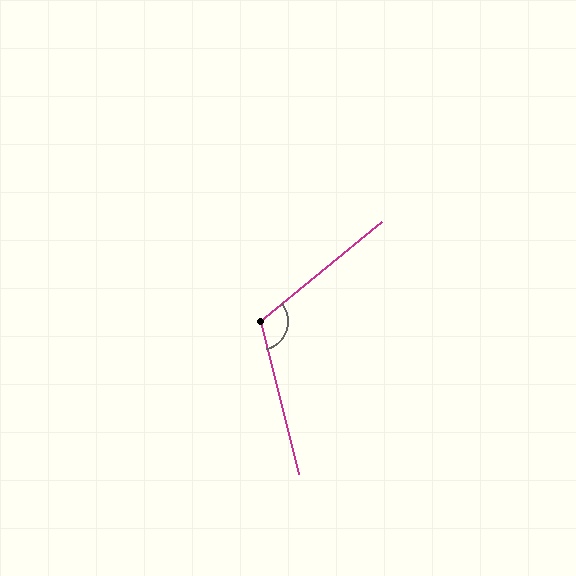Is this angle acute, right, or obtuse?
It is obtuse.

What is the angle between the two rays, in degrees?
Approximately 115 degrees.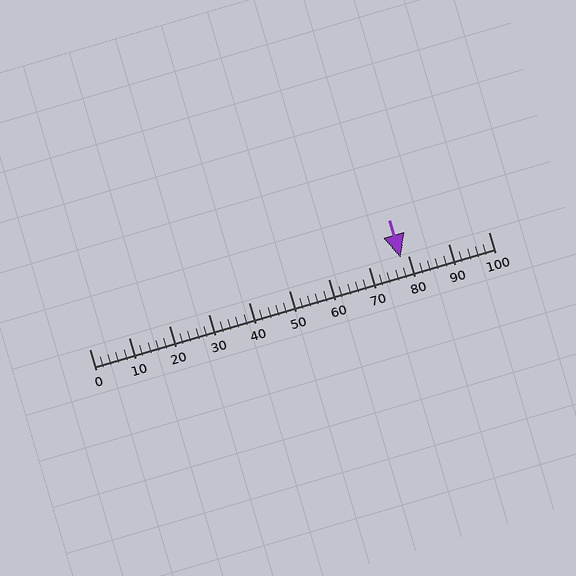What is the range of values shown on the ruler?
The ruler shows values from 0 to 100.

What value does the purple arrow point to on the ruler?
The purple arrow points to approximately 78.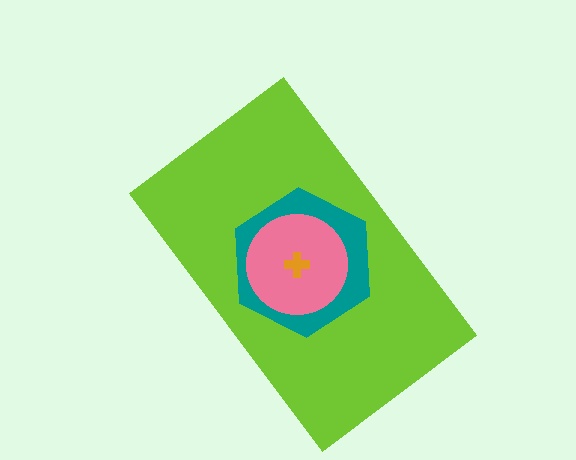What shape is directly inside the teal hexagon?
The pink circle.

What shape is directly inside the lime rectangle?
The teal hexagon.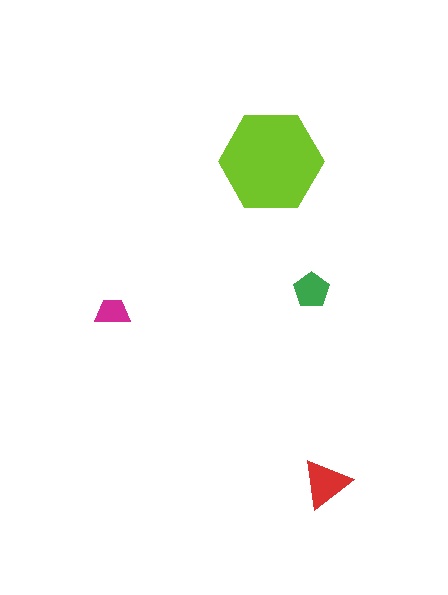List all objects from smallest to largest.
The magenta trapezoid, the green pentagon, the red triangle, the lime hexagon.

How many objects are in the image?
There are 4 objects in the image.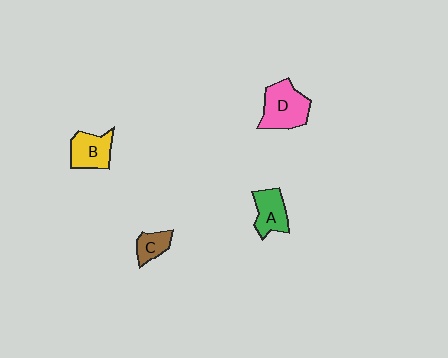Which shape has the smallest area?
Shape C (brown).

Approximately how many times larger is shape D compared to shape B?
Approximately 1.3 times.